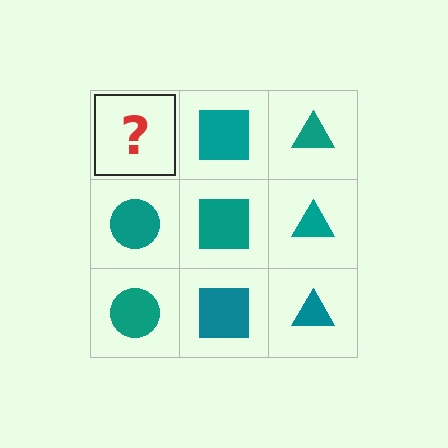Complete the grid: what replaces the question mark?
The question mark should be replaced with a teal circle.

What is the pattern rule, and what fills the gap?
The rule is that each column has a consistent shape. The gap should be filled with a teal circle.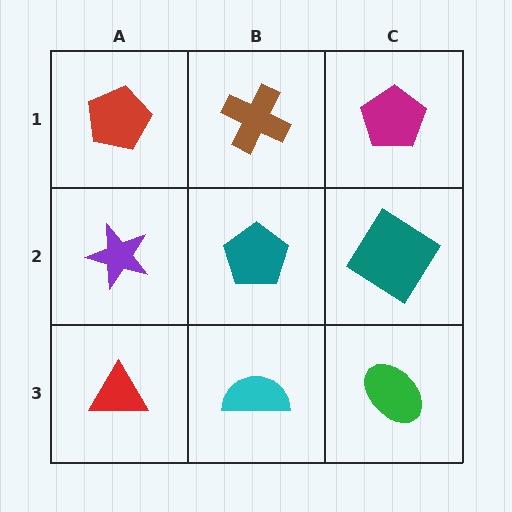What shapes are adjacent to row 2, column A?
A red pentagon (row 1, column A), a red triangle (row 3, column A), a teal pentagon (row 2, column B).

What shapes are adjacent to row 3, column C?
A teal diamond (row 2, column C), a cyan semicircle (row 3, column B).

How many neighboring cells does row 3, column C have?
2.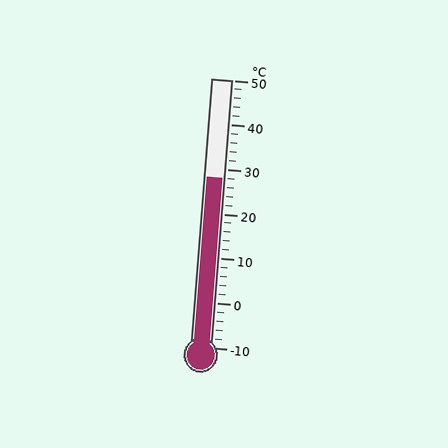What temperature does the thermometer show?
The thermometer shows approximately 28°C.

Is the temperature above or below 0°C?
The temperature is above 0°C.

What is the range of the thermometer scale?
The thermometer scale ranges from -10°C to 50°C.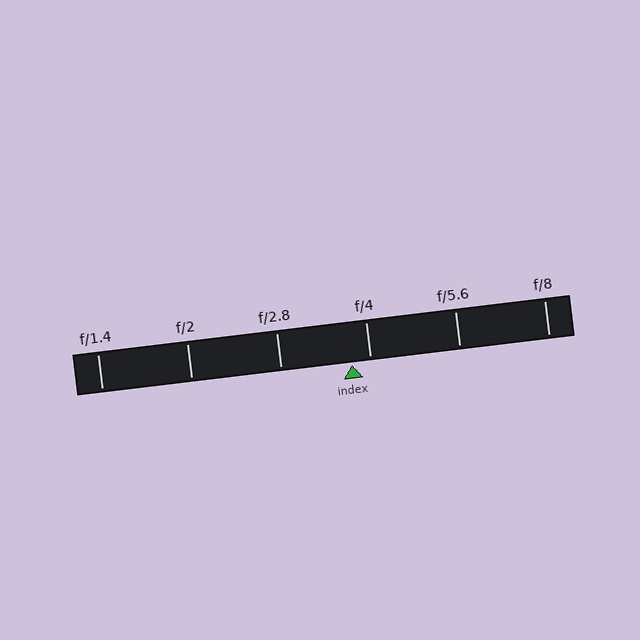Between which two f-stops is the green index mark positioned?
The index mark is between f/2.8 and f/4.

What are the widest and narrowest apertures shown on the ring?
The widest aperture shown is f/1.4 and the narrowest is f/8.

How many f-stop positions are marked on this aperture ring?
There are 6 f-stop positions marked.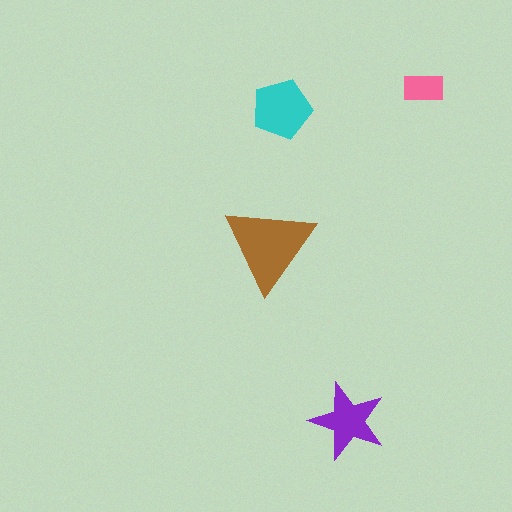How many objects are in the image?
There are 4 objects in the image.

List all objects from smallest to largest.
The pink rectangle, the purple star, the cyan pentagon, the brown triangle.